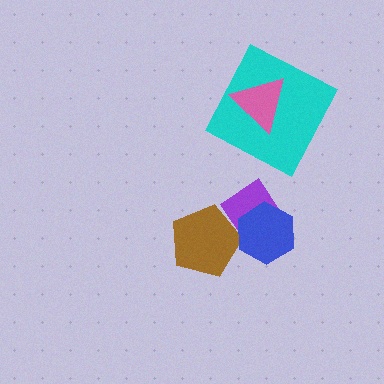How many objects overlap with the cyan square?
1 object overlaps with the cyan square.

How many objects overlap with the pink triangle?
1 object overlaps with the pink triangle.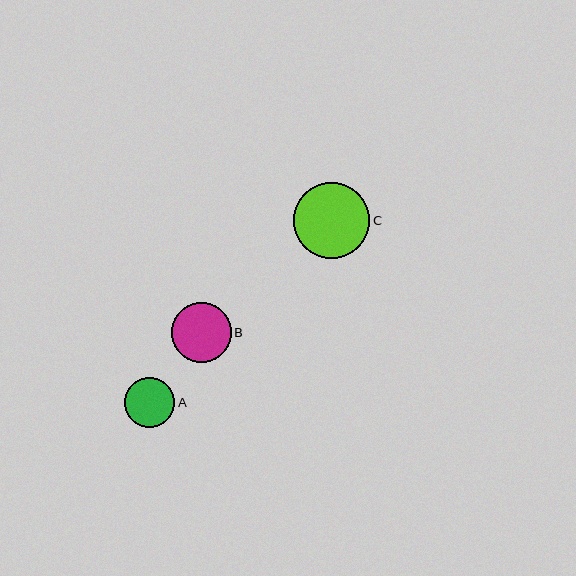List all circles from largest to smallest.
From largest to smallest: C, B, A.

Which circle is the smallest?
Circle A is the smallest with a size of approximately 50 pixels.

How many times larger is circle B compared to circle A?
Circle B is approximately 1.2 times the size of circle A.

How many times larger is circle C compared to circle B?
Circle C is approximately 1.3 times the size of circle B.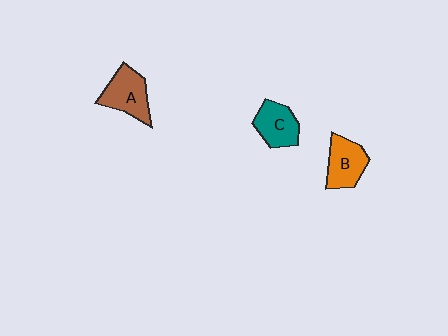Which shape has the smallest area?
Shape C (teal).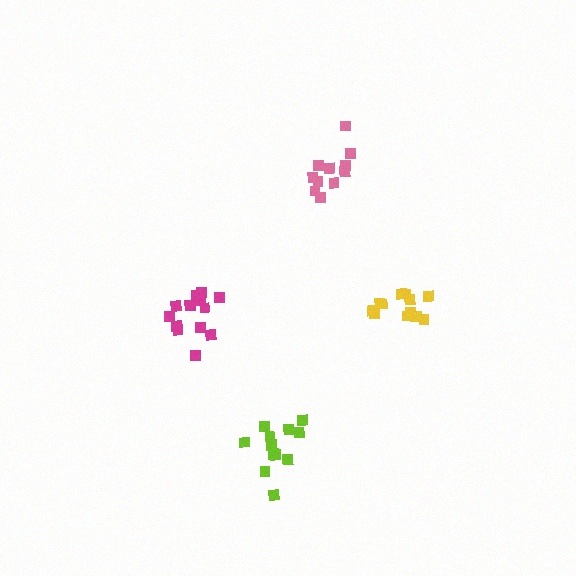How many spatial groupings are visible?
There are 4 spatial groupings.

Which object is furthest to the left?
The magenta cluster is leftmost.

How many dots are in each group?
Group 1: 13 dots, Group 2: 13 dots, Group 3: 12 dots, Group 4: 11 dots (49 total).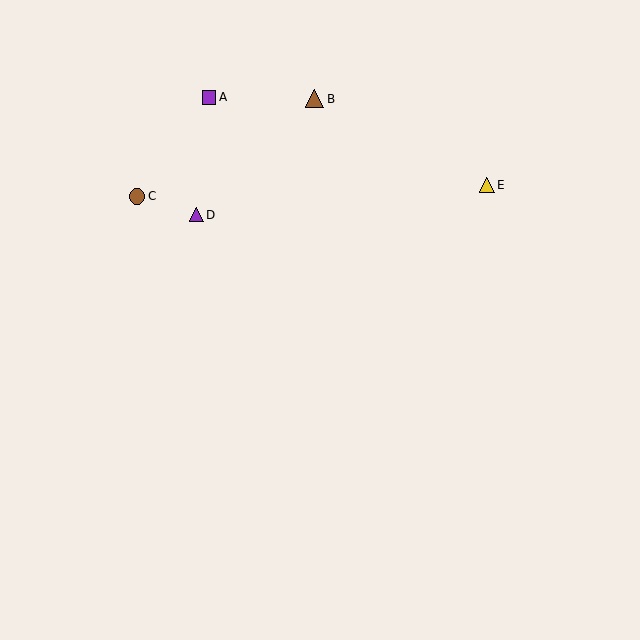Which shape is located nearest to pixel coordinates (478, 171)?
The yellow triangle (labeled E) at (487, 185) is nearest to that location.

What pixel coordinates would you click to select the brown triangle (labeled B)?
Click at (315, 99) to select the brown triangle B.